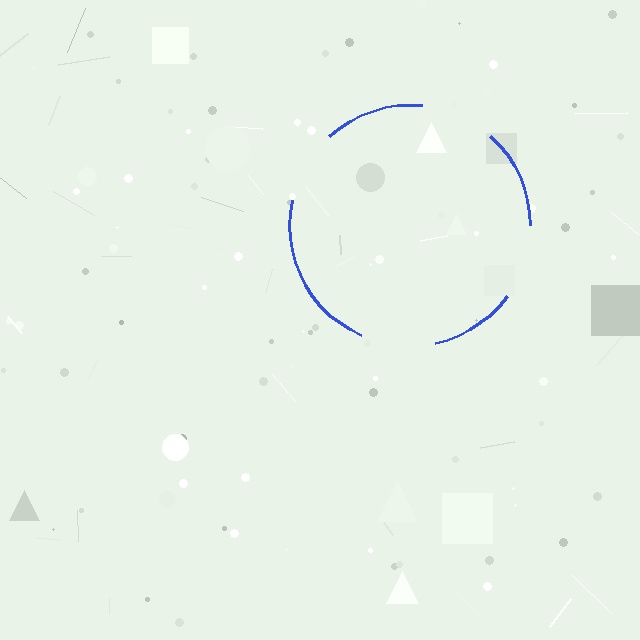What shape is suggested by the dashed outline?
The dashed outline suggests a circle.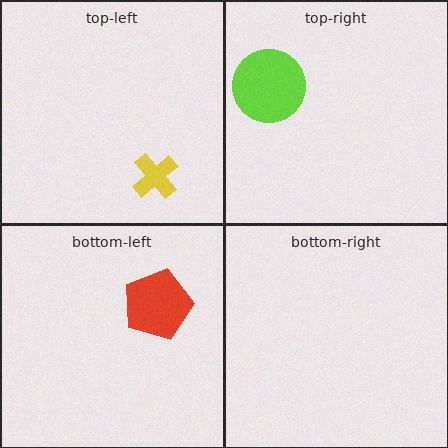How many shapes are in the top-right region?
1.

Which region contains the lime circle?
The top-right region.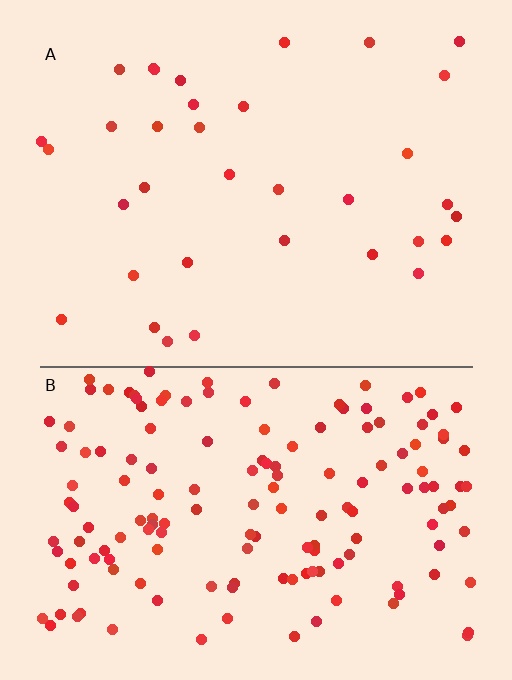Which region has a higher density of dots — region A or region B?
B (the bottom).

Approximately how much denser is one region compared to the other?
Approximately 4.6× — region B over region A.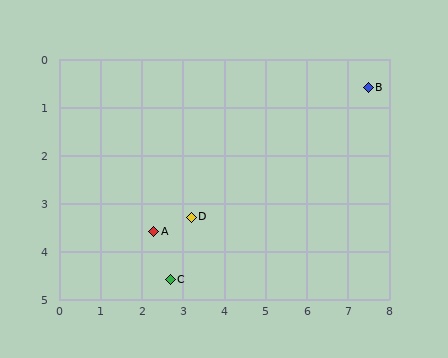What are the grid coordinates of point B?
Point B is at approximately (7.5, 0.6).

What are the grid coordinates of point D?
Point D is at approximately (3.2, 3.3).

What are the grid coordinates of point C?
Point C is at approximately (2.7, 4.6).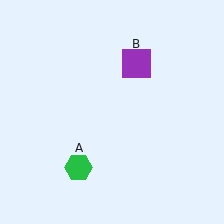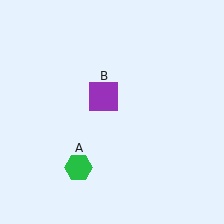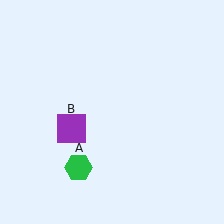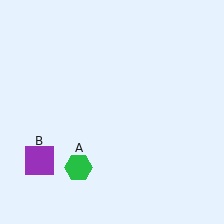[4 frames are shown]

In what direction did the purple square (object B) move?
The purple square (object B) moved down and to the left.